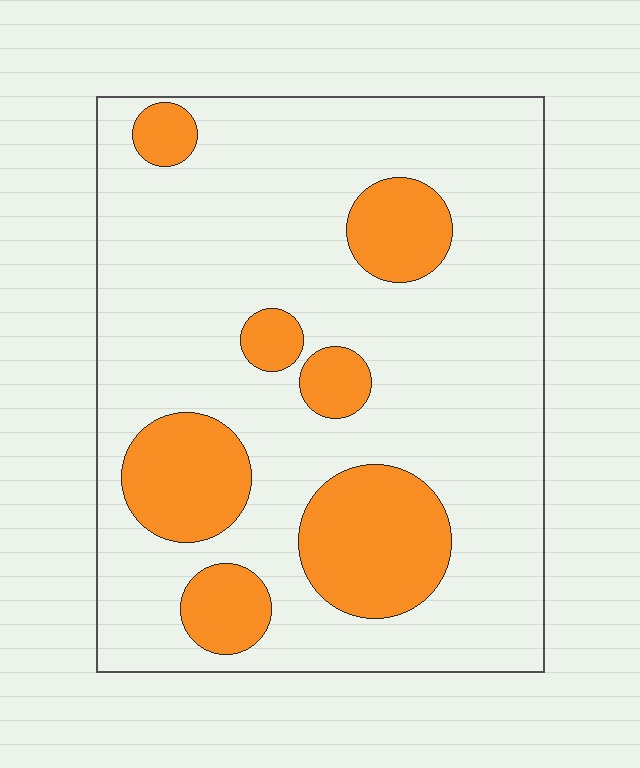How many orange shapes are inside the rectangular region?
7.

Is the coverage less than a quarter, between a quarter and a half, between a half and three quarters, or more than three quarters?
Less than a quarter.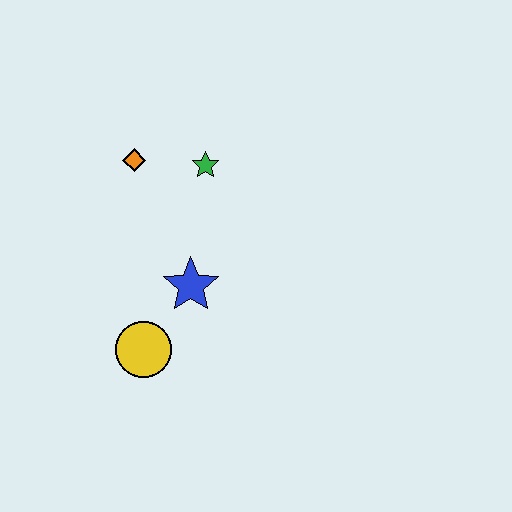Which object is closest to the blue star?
The yellow circle is closest to the blue star.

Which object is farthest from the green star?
The yellow circle is farthest from the green star.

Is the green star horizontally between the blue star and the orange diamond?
No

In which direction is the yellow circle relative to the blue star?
The yellow circle is below the blue star.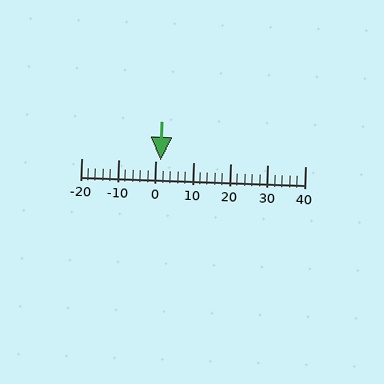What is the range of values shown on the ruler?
The ruler shows values from -20 to 40.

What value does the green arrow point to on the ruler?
The green arrow points to approximately 1.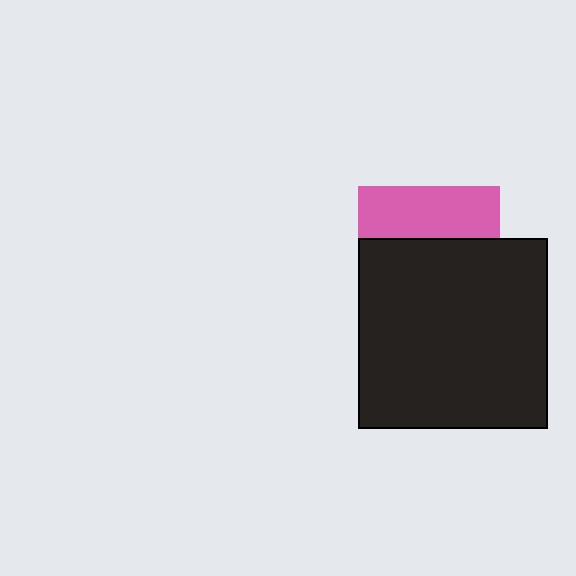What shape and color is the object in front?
The object in front is a black square.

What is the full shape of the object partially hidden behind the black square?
The partially hidden object is a pink square.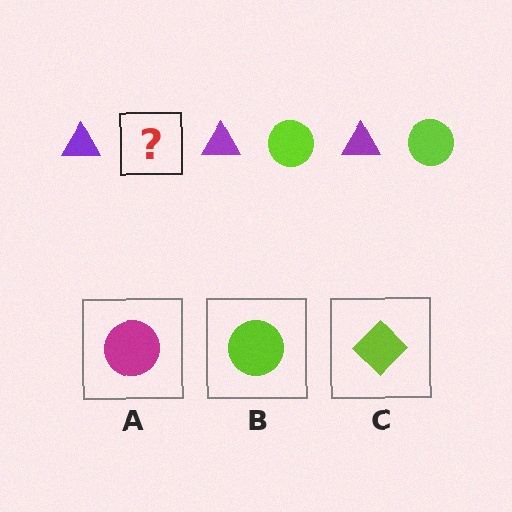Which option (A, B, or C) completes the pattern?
B.